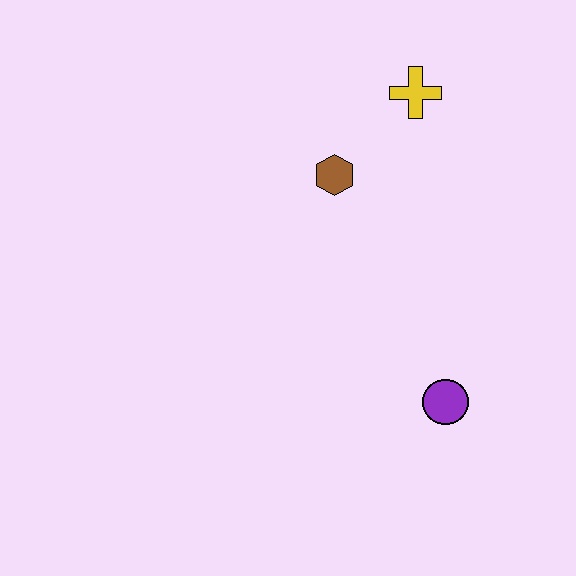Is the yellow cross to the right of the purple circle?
No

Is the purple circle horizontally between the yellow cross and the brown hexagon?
No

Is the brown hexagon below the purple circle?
No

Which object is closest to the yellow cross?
The brown hexagon is closest to the yellow cross.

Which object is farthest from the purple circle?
The yellow cross is farthest from the purple circle.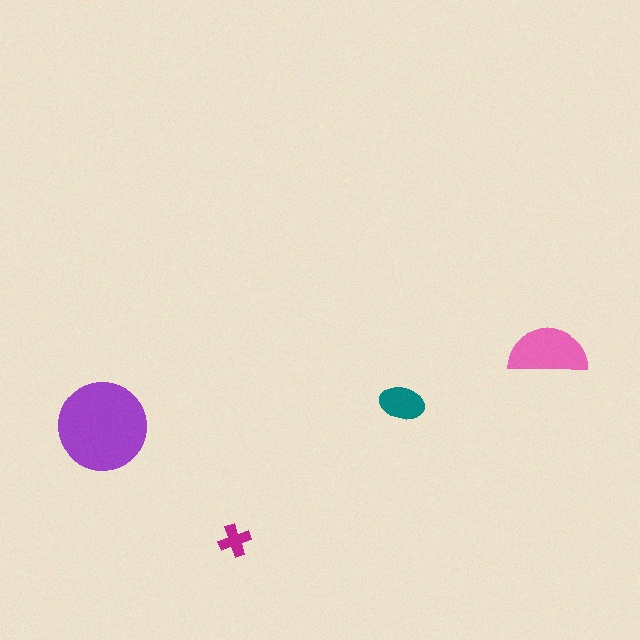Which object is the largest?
The purple circle.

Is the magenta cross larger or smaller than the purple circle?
Smaller.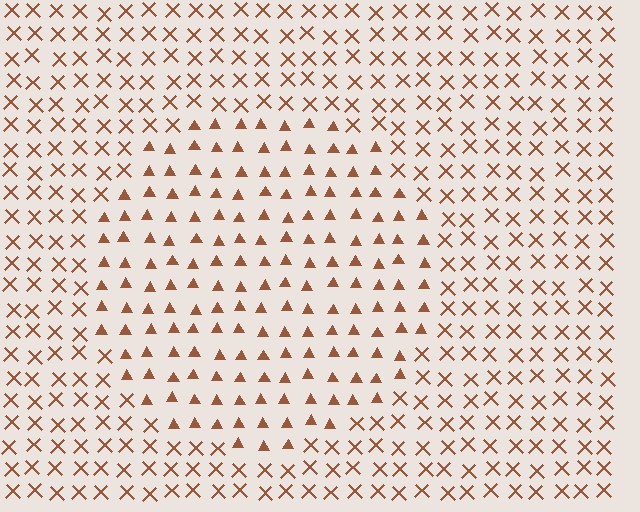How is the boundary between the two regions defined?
The boundary is defined by a change in element shape: triangles inside vs. X marks outside. All elements share the same color and spacing.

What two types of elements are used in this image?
The image uses triangles inside the circle region and X marks outside it.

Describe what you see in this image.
The image is filled with small brown elements arranged in a uniform grid. A circle-shaped region contains triangles, while the surrounding area contains X marks. The boundary is defined purely by the change in element shape.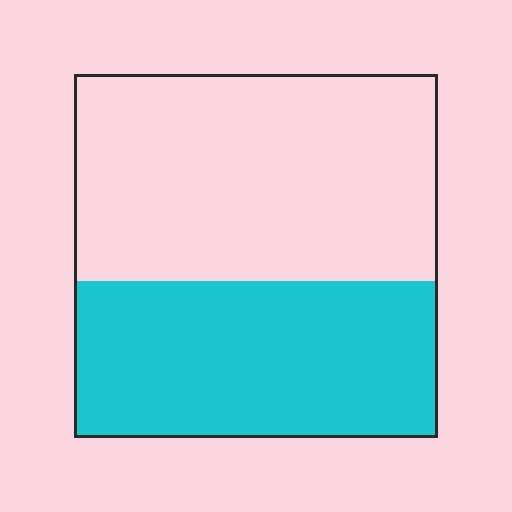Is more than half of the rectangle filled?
No.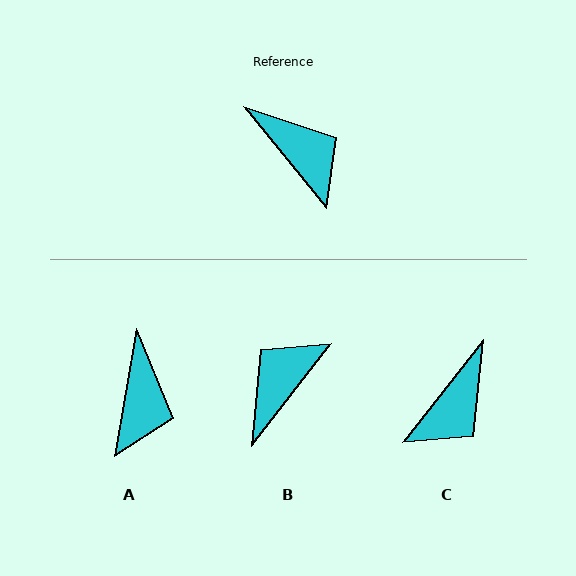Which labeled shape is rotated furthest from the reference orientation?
B, about 103 degrees away.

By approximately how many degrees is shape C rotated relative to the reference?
Approximately 78 degrees clockwise.